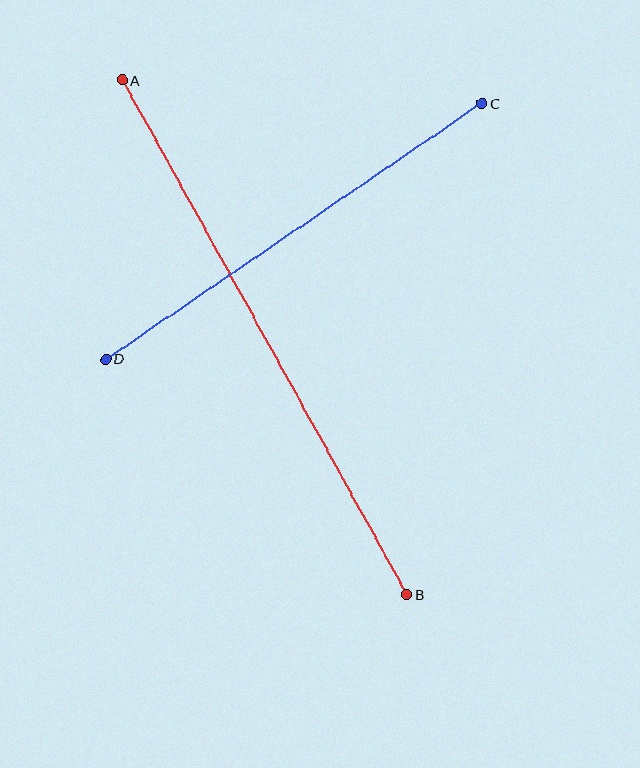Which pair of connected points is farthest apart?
Points A and B are farthest apart.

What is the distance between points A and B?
The distance is approximately 588 pixels.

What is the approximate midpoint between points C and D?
The midpoint is at approximately (294, 231) pixels.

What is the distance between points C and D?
The distance is approximately 455 pixels.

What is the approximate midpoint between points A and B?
The midpoint is at approximately (264, 337) pixels.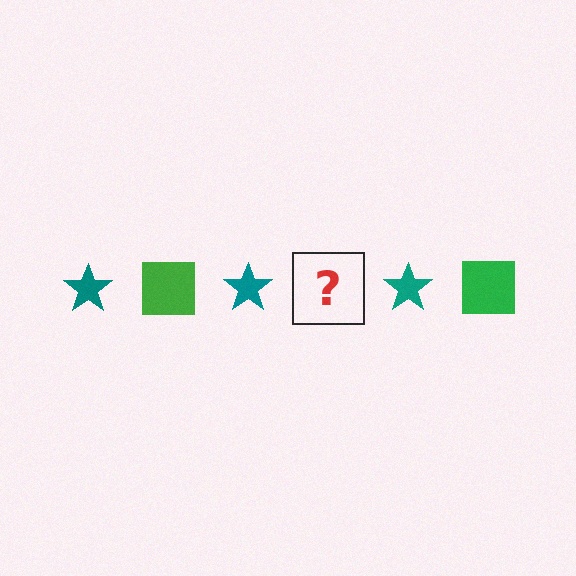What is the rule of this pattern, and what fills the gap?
The rule is that the pattern alternates between teal star and green square. The gap should be filled with a green square.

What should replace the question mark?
The question mark should be replaced with a green square.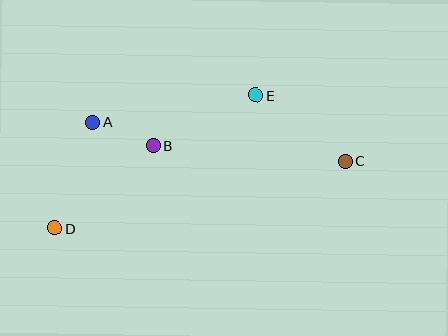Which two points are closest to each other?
Points A and B are closest to each other.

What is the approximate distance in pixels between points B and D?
The distance between B and D is approximately 129 pixels.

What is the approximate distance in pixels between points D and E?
The distance between D and E is approximately 241 pixels.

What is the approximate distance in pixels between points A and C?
The distance between A and C is approximately 256 pixels.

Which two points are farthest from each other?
Points C and D are farthest from each other.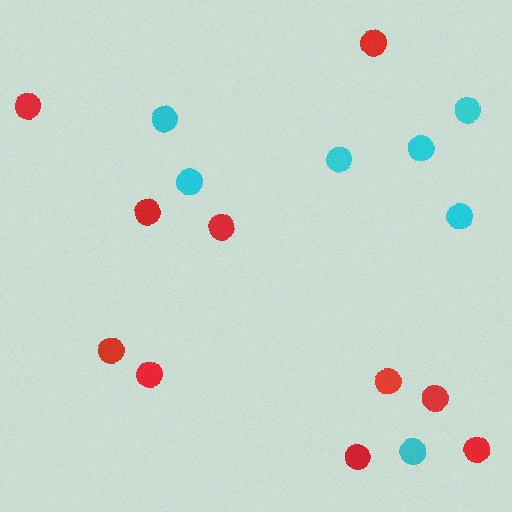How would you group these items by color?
There are 2 groups: one group of red circles (10) and one group of cyan circles (7).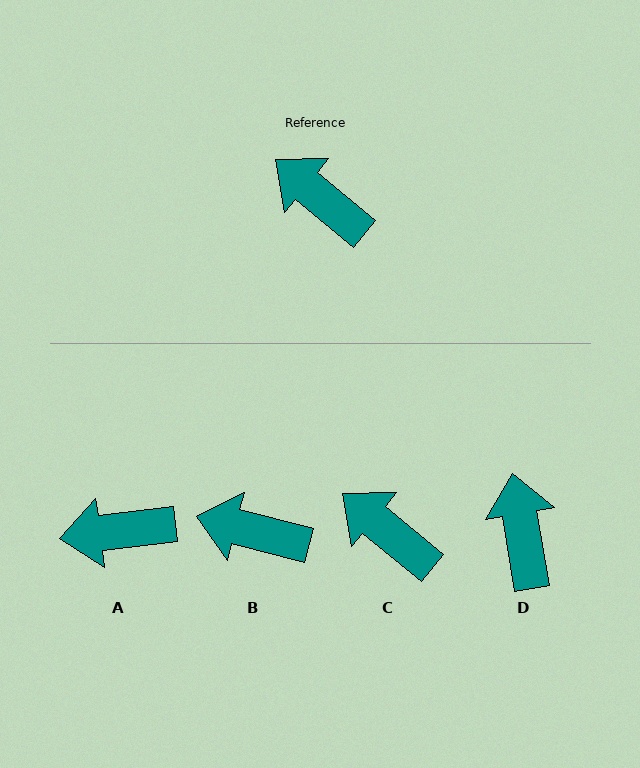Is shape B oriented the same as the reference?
No, it is off by about 26 degrees.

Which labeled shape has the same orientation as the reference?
C.